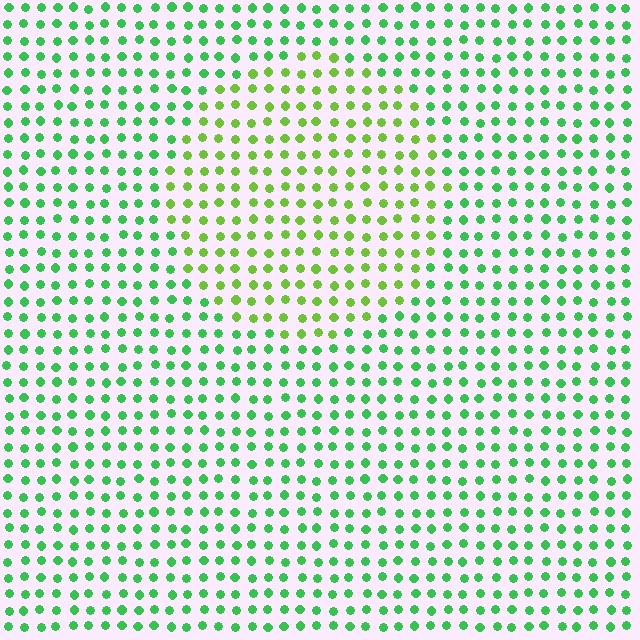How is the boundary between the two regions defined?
The boundary is defined purely by a slight shift in hue (about 35 degrees). Spacing, size, and orientation are identical on both sides.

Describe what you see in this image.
The image is filled with small green elements in a uniform arrangement. A circle-shaped region is visible where the elements are tinted to a slightly different hue, forming a subtle color boundary.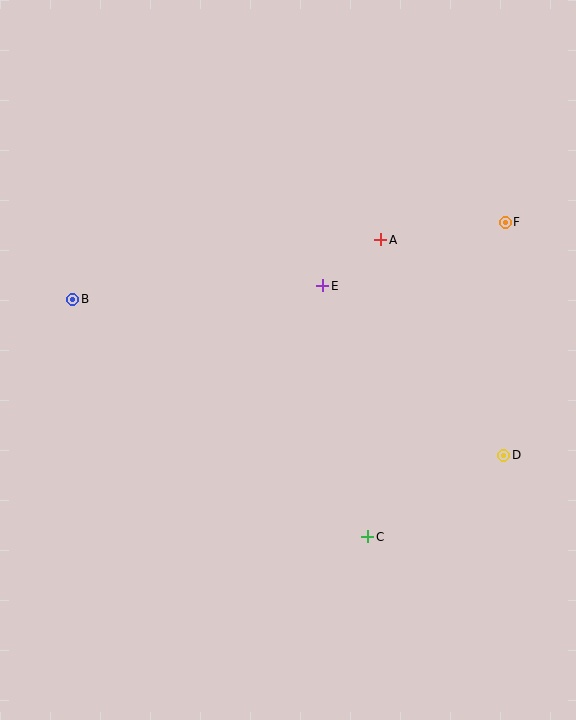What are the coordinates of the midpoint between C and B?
The midpoint between C and B is at (220, 418).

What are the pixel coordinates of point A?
Point A is at (381, 240).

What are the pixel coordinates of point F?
Point F is at (505, 222).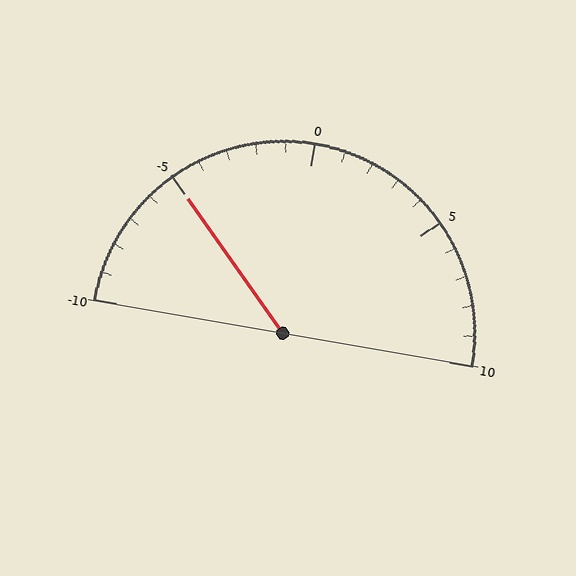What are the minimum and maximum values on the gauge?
The gauge ranges from -10 to 10.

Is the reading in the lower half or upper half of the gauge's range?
The reading is in the lower half of the range (-10 to 10).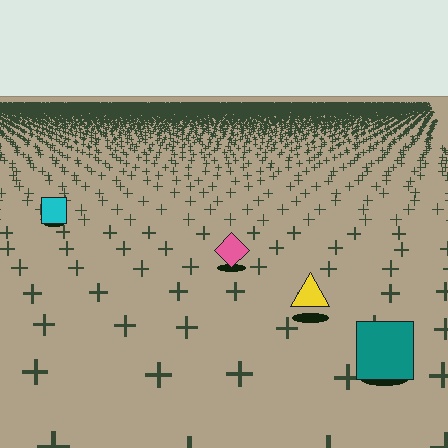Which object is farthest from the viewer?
The cyan square is farthest from the viewer. It appears smaller and the ground texture around it is denser.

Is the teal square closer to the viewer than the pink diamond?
Yes. The teal square is closer — you can tell from the texture gradient: the ground texture is coarser near it.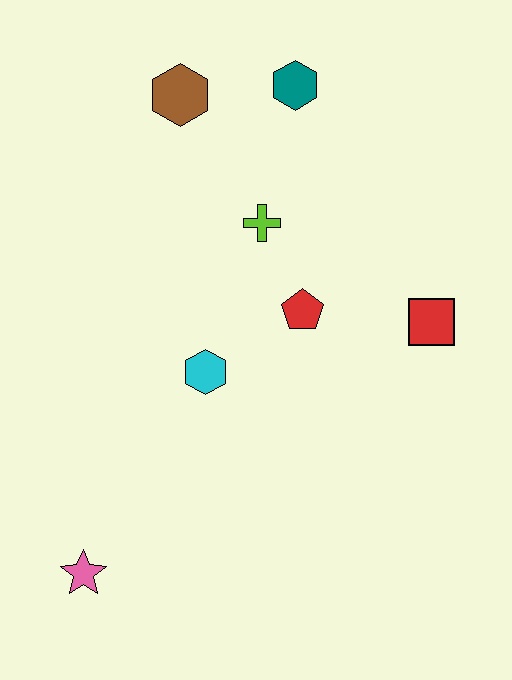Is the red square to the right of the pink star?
Yes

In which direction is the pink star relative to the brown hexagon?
The pink star is below the brown hexagon.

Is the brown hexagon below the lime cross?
No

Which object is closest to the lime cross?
The red pentagon is closest to the lime cross.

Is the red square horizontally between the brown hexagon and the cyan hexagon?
No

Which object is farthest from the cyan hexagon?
The teal hexagon is farthest from the cyan hexagon.